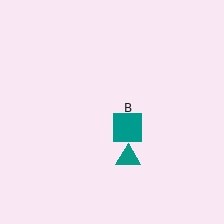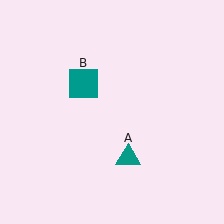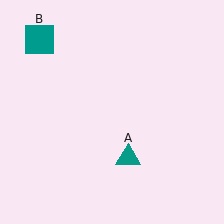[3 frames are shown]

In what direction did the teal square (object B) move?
The teal square (object B) moved up and to the left.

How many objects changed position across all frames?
1 object changed position: teal square (object B).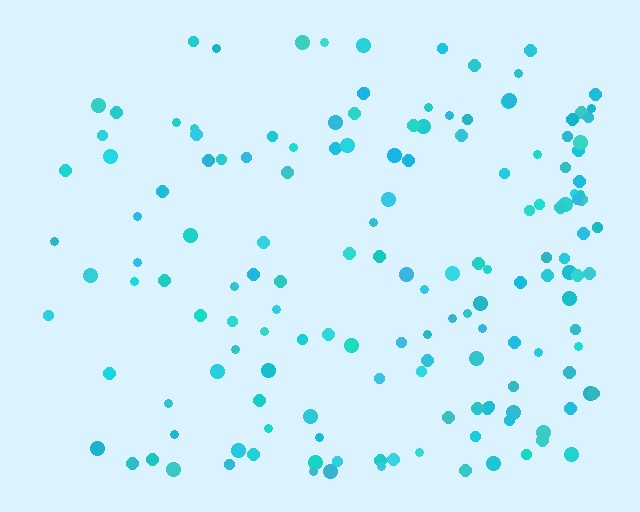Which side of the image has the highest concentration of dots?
The right.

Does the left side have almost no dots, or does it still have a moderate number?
Still a moderate number, just noticeably fewer than the right.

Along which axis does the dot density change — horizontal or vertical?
Horizontal.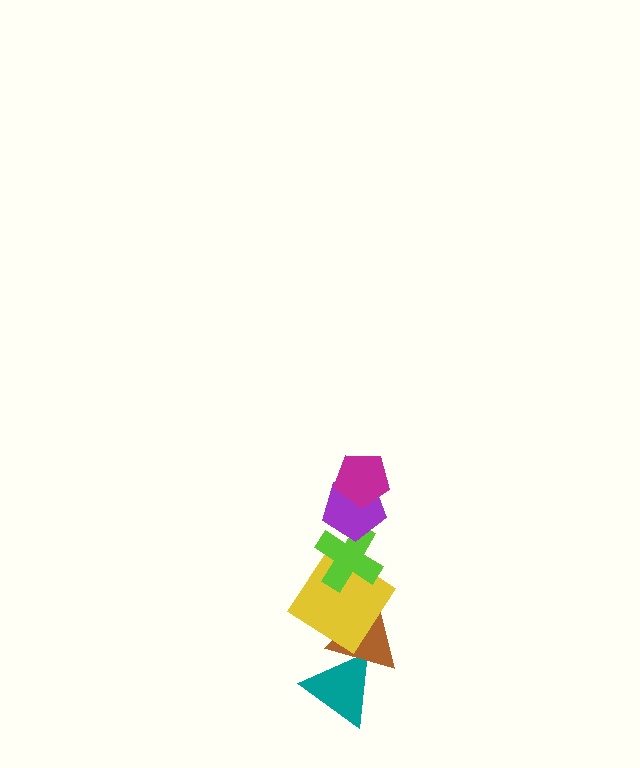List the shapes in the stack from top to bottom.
From top to bottom: the magenta pentagon, the purple pentagon, the lime cross, the yellow diamond, the brown triangle, the teal triangle.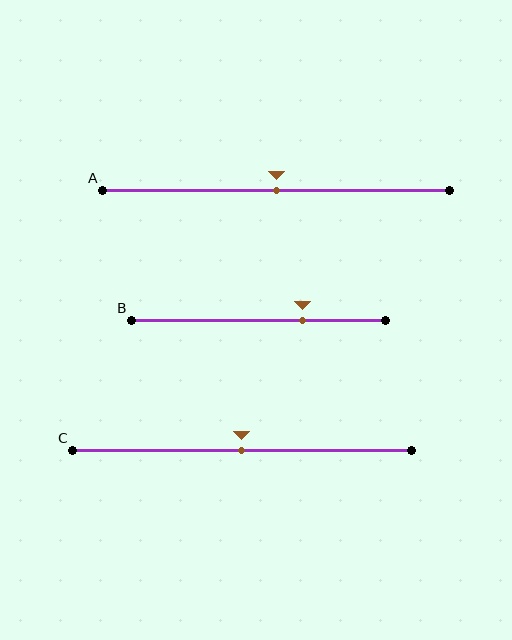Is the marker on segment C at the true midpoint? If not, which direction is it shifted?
Yes, the marker on segment C is at the true midpoint.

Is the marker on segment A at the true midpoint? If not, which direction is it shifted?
Yes, the marker on segment A is at the true midpoint.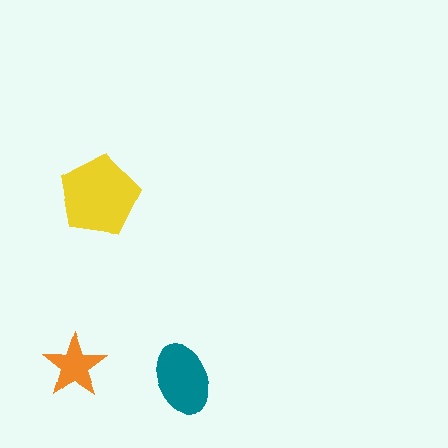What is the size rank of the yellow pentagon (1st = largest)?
1st.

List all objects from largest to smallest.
The yellow pentagon, the teal ellipse, the orange star.